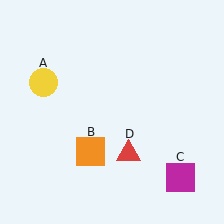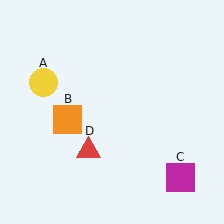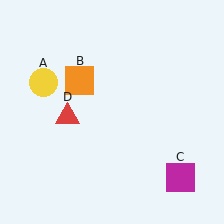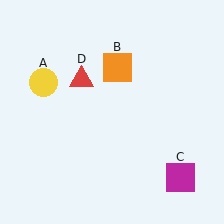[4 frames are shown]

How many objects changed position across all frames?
2 objects changed position: orange square (object B), red triangle (object D).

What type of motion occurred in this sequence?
The orange square (object B), red triangle (object D) rotated clockwise around the center of the scene.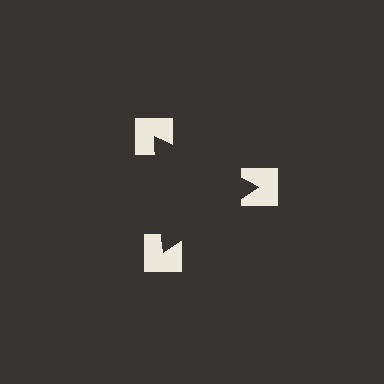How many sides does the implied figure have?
3 sides.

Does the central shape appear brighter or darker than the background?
It typically appears slightly darker than the background, even though no actual brightness change is drawn.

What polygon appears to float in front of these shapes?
An illusory triangle — its edges are inferred from the aligned wedge cuts in the notched squares, not physically drawn.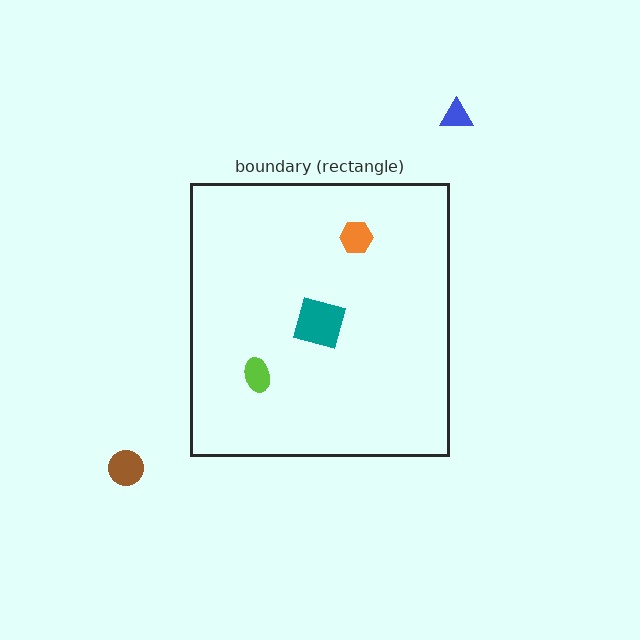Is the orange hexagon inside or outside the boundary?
Inside.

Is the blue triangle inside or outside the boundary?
Outside.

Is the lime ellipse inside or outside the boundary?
Inside.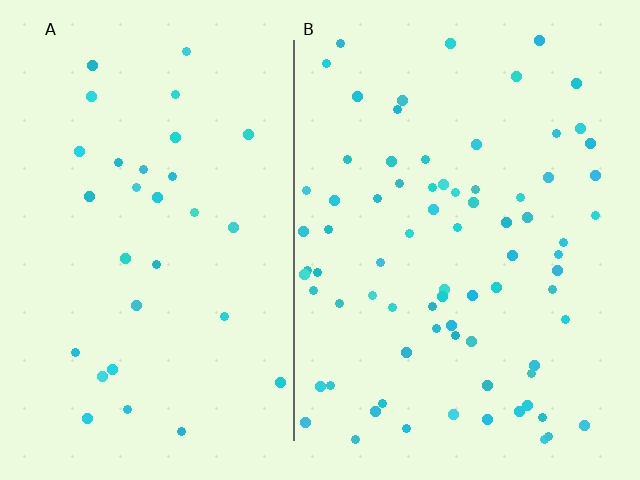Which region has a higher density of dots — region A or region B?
B (the right).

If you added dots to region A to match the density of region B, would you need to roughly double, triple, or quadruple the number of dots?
Approximately triple.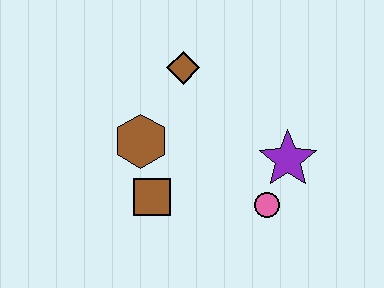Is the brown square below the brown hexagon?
Yes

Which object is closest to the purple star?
The pink circle is closest to the purple star.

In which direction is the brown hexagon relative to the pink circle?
The brown hexagon is to the left of the pink circle.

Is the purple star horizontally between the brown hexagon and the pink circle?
No